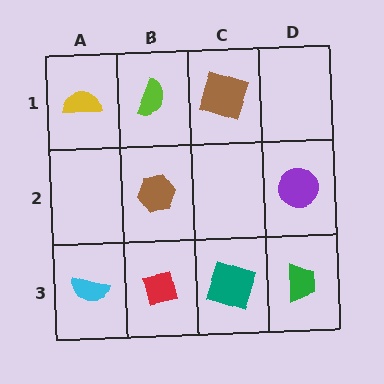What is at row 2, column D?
A purple circle.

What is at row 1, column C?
A brown square.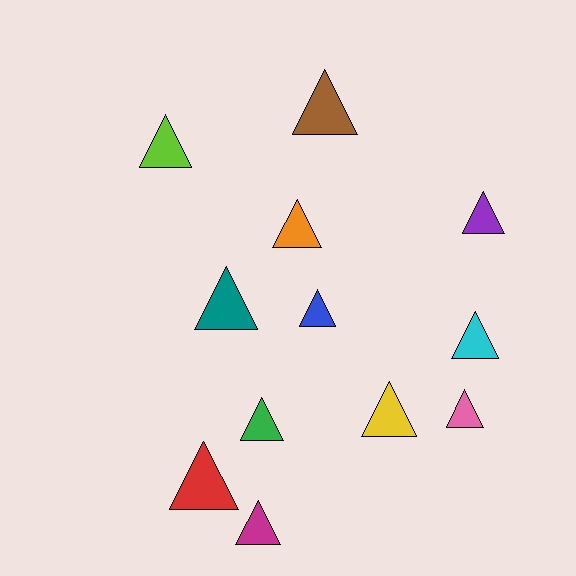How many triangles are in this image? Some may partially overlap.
There are 12 triangles.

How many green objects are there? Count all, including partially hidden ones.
There is 1 green object.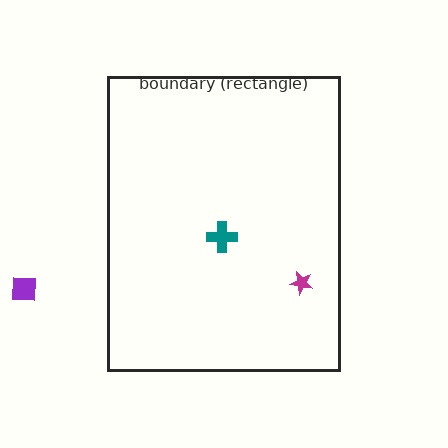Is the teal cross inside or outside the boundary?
Inside.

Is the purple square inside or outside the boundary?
Outside.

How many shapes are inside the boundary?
2 inside, 1 outside.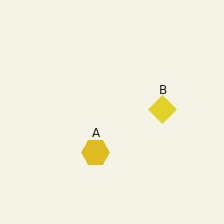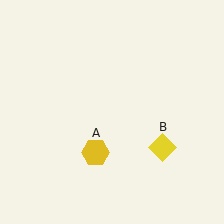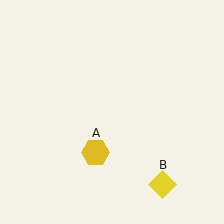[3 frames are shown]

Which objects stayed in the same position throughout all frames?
Yellow hexagon (object A) remained stationary.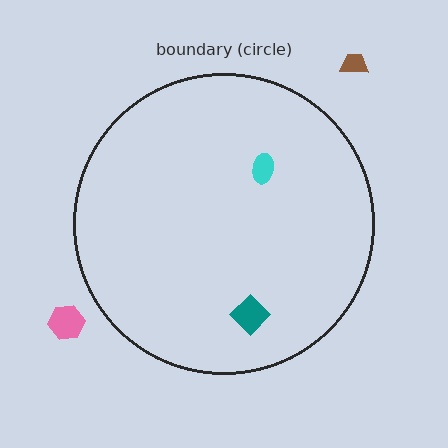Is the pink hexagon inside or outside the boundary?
Outside.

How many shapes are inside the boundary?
2 inside, 2 outside.